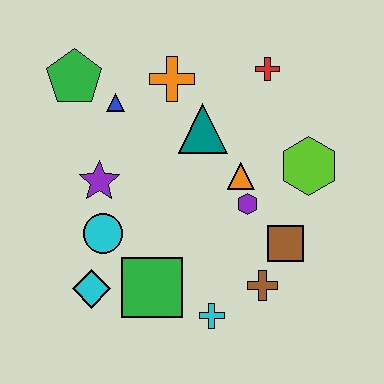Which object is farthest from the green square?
The red cross is farthest from the green square.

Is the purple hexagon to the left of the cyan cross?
No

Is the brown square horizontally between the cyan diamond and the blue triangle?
No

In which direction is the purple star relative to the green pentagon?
The purple star is below the green pentagon.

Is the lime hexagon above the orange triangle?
Yes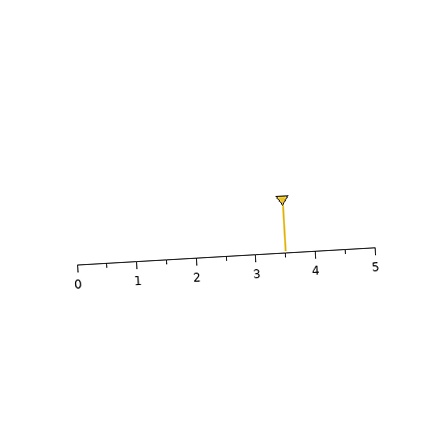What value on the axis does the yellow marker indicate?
The marker indicates approximately 3.5.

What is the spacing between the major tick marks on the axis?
The major ticks are spaced 1 apart.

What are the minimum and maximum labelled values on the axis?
The axis runs from 0 to 5.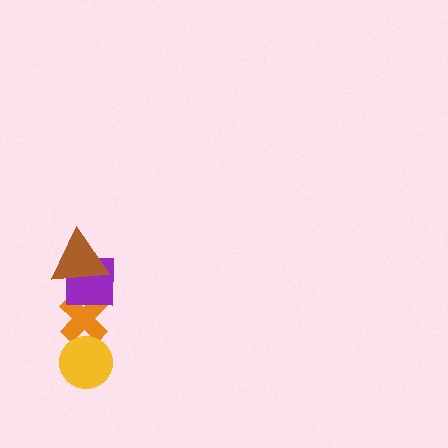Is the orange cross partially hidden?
Yes, it is partially covered by another shape.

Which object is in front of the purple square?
The brown triangle is in front of the purple square.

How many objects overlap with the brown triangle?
1 object overlaps with the brown triangle.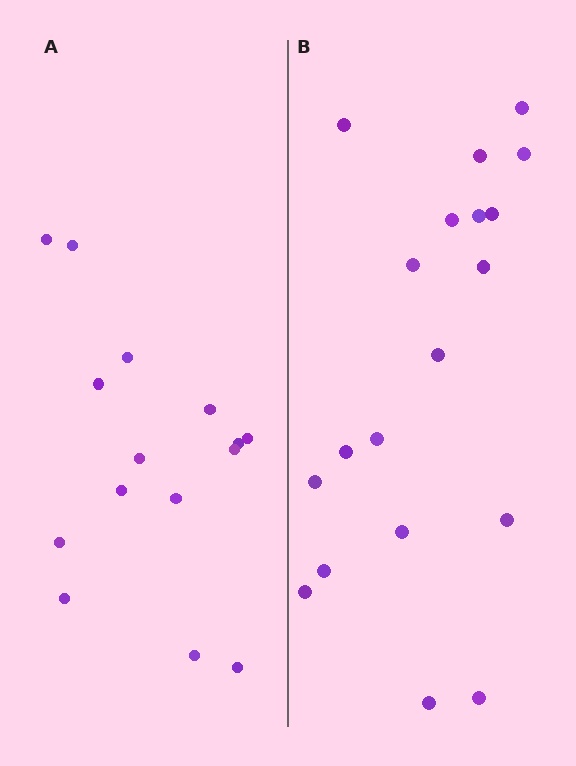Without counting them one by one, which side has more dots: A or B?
Region B (the right region) has more dots.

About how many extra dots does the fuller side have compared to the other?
Region B has about 4 more dots than region A.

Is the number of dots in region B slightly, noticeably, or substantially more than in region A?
Region B has noticeably more, but not dramatically so. The ratio is roughly 1.3 to 1.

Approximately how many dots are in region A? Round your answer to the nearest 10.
About 20 dots. (The exact count is 15, which rounds to 20.)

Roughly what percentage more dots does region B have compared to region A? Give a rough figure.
About 25% more.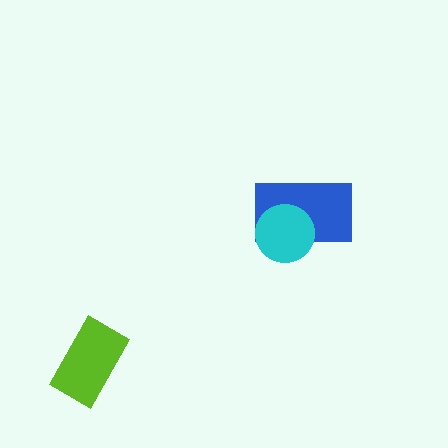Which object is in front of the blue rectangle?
The cyan circle is in front of the blue rectangle.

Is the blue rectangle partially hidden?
Yes, it is partially covered by another shape.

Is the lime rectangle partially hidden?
No, no other shape covers it.